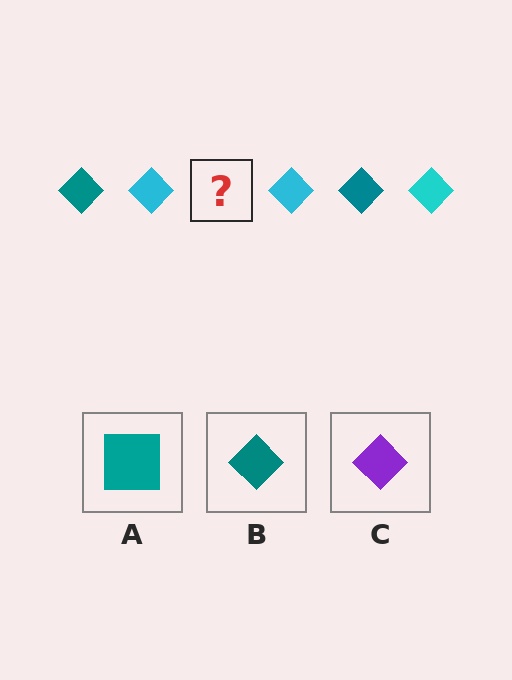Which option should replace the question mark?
Option B.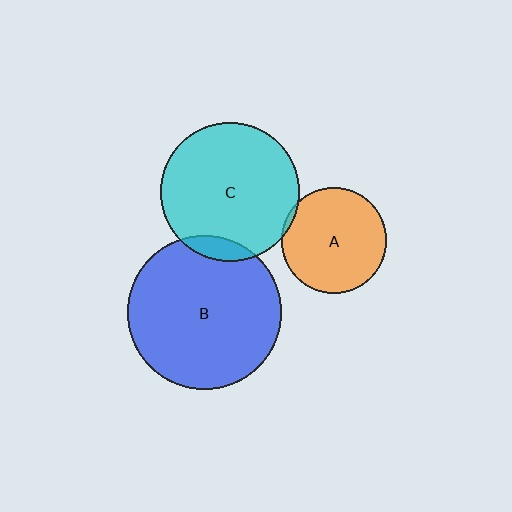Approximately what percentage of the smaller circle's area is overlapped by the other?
Approximately 10%.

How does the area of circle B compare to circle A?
Approximately 2.1 times.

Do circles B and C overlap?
Yes.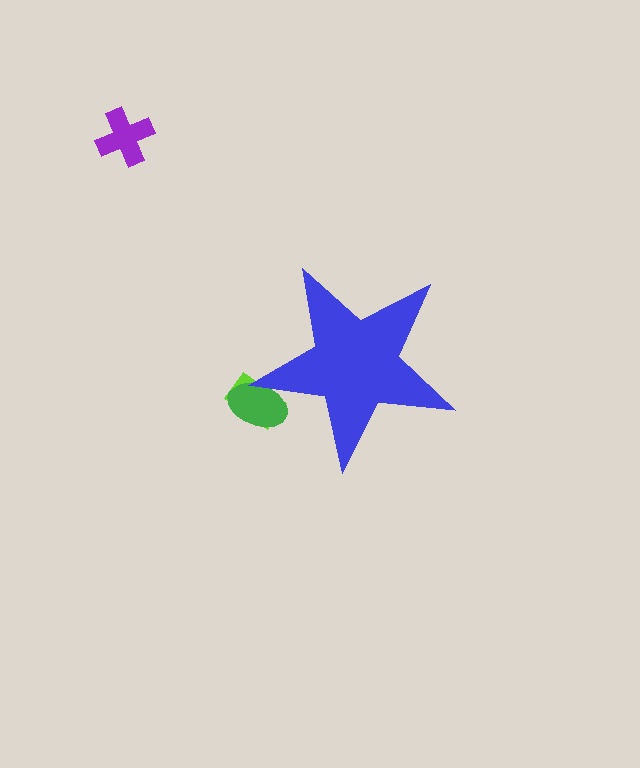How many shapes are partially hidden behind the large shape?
2 shapes are partially hidden.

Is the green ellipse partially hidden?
Yes, the green ellipse is partially hidden behind the blue star.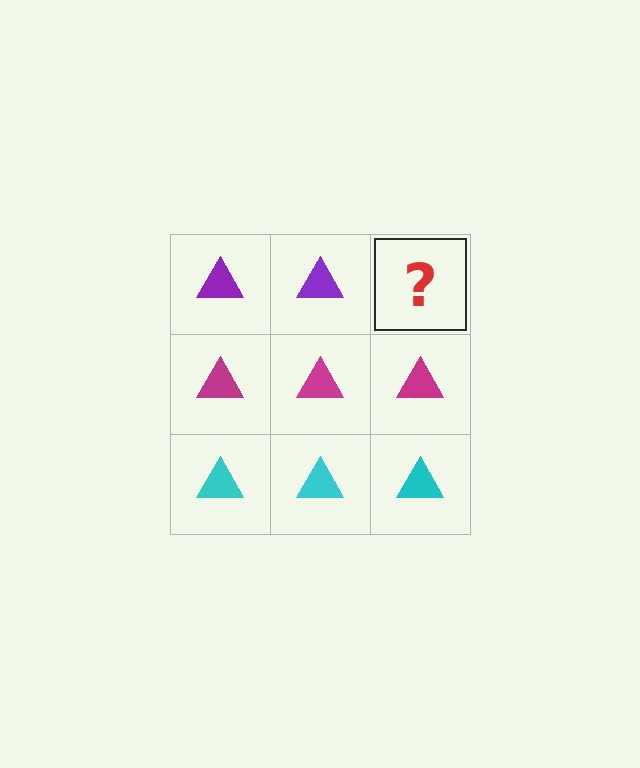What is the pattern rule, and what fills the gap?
The rule is that each row has a consistent color. The gap should be filled with a purple triangle.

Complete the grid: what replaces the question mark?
The question mark should be replaced with a purple triangle.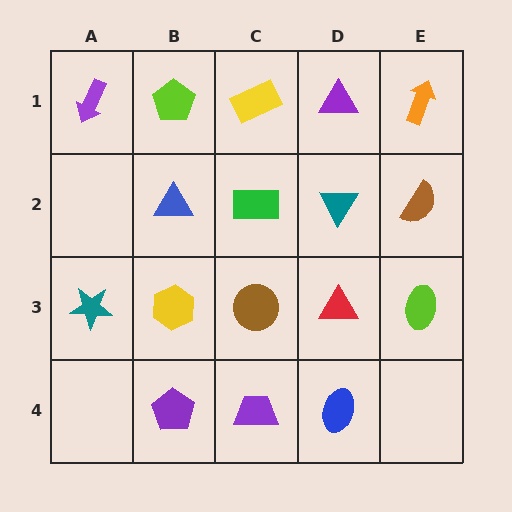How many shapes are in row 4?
3 shapes.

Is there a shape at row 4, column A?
No, that cell is empty.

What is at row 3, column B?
A yellow hexagon.